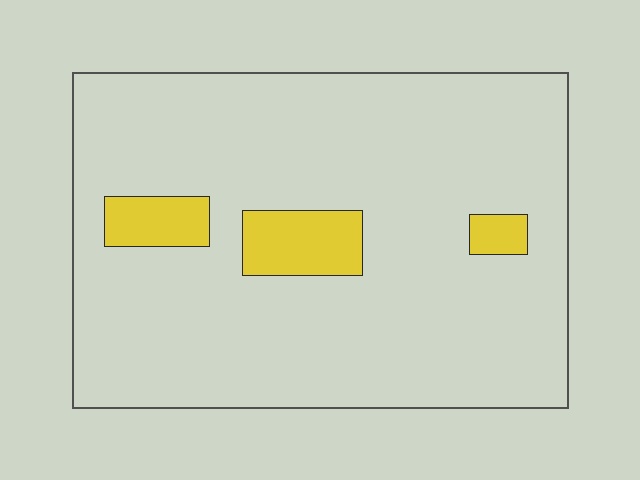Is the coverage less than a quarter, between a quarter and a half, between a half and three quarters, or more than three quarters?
Less than a quarter.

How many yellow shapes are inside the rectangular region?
3.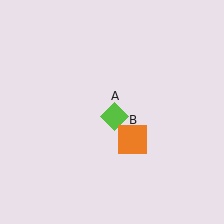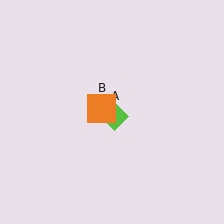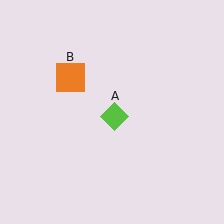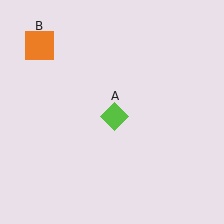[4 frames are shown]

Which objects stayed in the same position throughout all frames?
Lime diamond (object A) remained stationary.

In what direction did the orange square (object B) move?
The orange square (object B) moved up and to the left.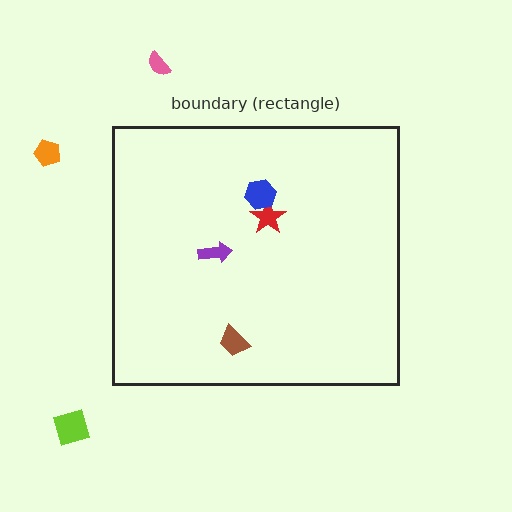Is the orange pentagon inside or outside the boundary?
Outside.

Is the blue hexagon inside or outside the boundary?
Inside.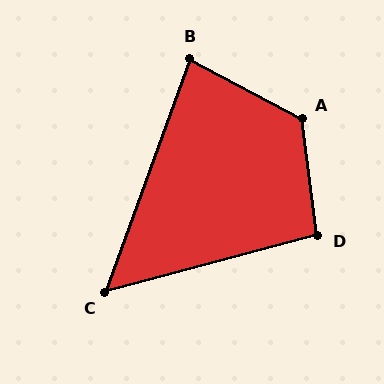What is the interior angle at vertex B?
Approximately 82 degrees (acute).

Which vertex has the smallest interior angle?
C, at approximately 55 degrees.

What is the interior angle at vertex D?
Approximately 98 degrees (obtuse).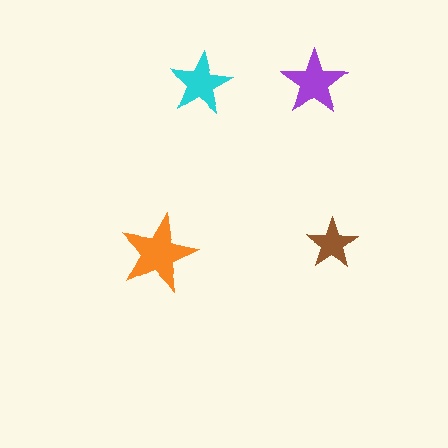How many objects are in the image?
There are 4 objects in the image.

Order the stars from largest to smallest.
the orange one, the purple one, the cyan one, the brown one.